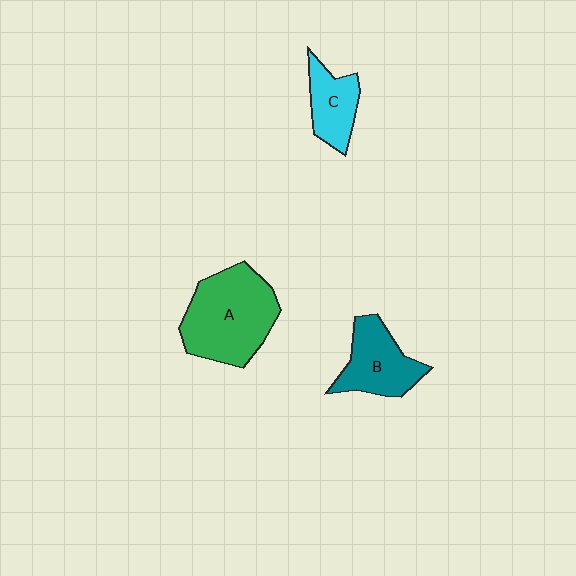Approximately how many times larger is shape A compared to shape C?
Approximately 2.2 times.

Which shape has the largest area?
Shape A (green).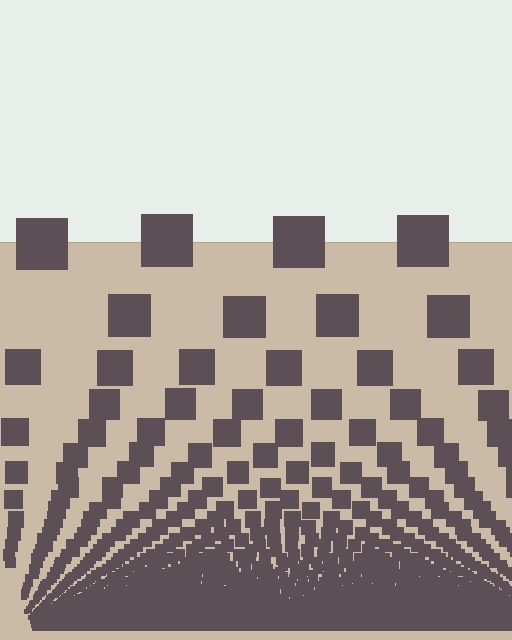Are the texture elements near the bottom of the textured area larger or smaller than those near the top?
Smaller. The gradient is inverted — elements near the bottom are smaller and denser.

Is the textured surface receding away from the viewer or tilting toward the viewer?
The surface appears to tilt toward the viewer. Texture elements get larger and sparser toward the top.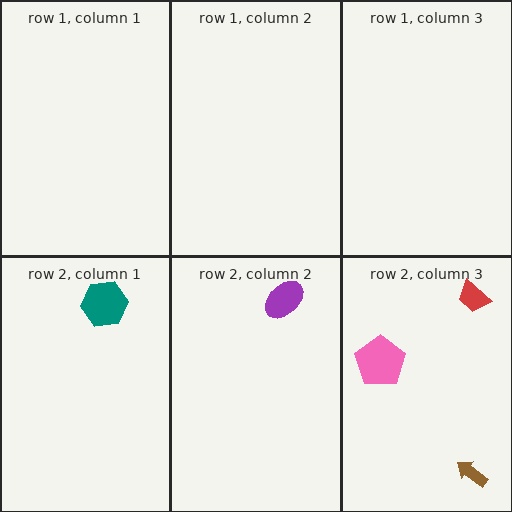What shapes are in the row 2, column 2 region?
The purple ellipse.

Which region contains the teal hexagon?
The row 2, column 1 region.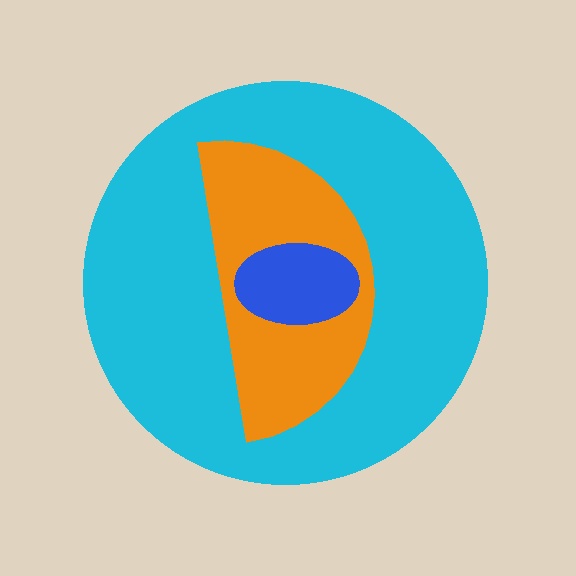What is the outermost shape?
The cyan circle.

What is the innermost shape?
The blue ellipse.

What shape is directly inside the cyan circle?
The orange semicircle.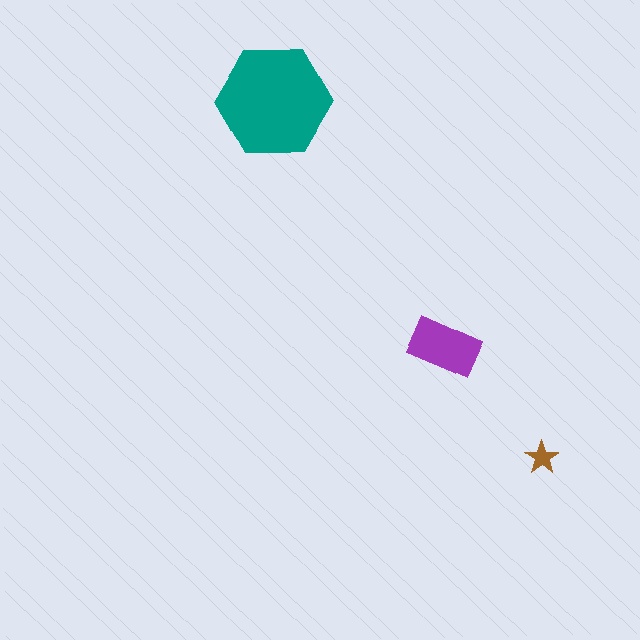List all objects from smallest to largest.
The brown star, the purple rectangle, the teal hexagon.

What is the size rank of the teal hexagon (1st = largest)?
1st.